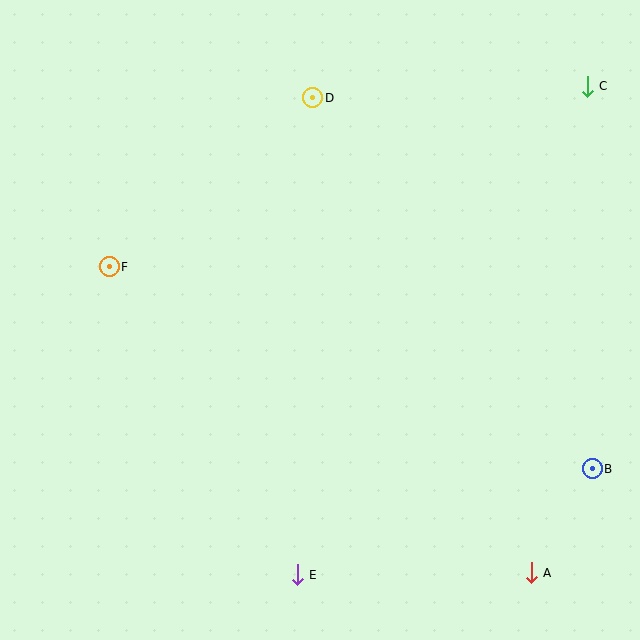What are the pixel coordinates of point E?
Point E is at (297, 575).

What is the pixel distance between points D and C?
The distance between D and C is 274 pixels.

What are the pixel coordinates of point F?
Point F is at (109, 267).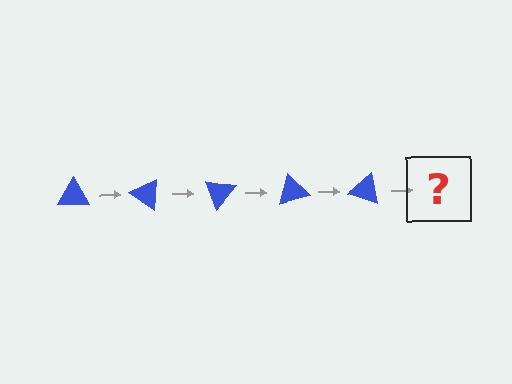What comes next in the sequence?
The next element should be a blue triangle rotated 175 degrees.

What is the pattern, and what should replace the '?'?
The pattern is that the triangle rotates 35 degrees each step. The '?' should be a blue triangle rotated 175 degrees.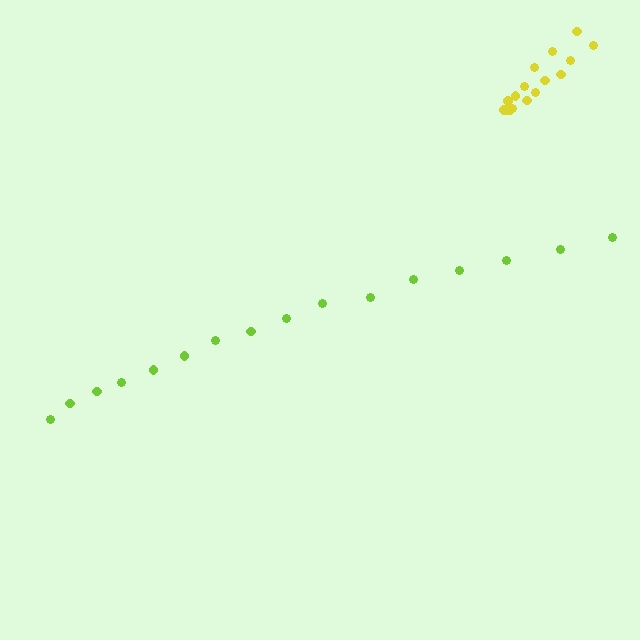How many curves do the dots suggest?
There are 2 distinct paths.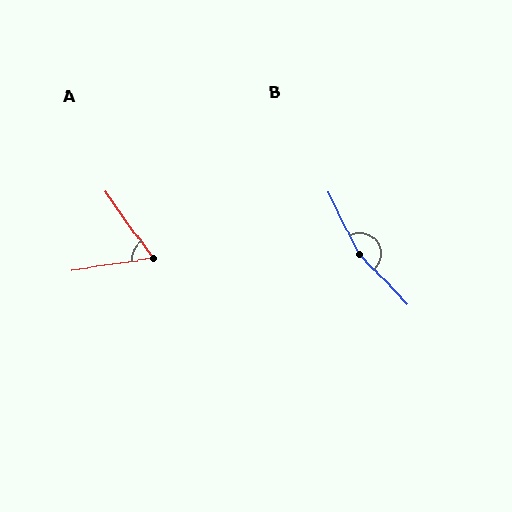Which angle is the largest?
B, at approximately 163 degrees.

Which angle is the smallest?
A, at approximately 63 degrees.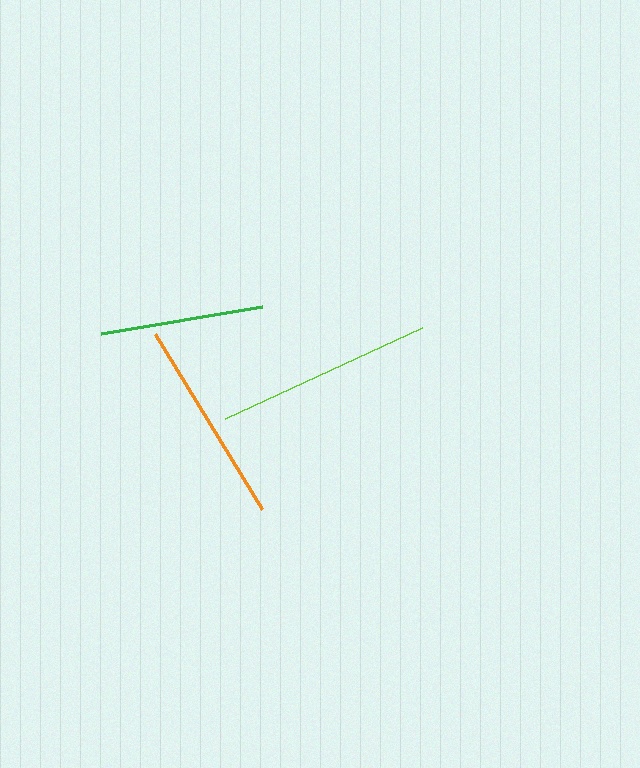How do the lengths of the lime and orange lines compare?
The lime and orange lines are approximately the same length.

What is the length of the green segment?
The green segment is approximately 164 pixels long.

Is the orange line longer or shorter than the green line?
The orange line is longer than the green line.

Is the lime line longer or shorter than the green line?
The lime line is longer than the green line.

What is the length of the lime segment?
The lime segment is approximately 217 pixels long.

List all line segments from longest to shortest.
From longest to shortest: lime, orange, green.